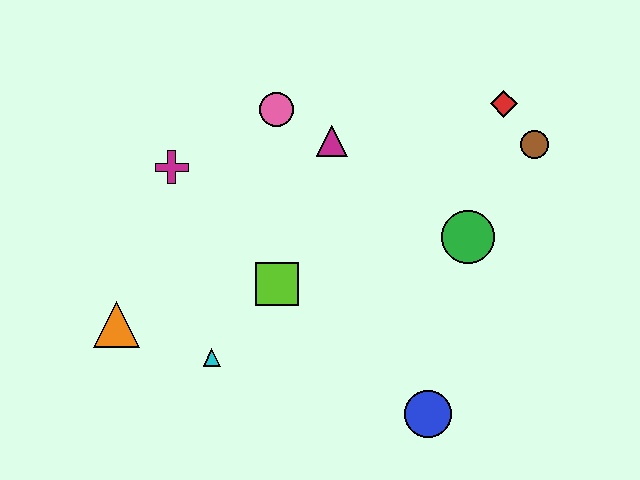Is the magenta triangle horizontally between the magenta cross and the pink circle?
No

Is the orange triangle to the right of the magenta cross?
No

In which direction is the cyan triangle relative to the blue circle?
The cyan triangle is to the left of the blue circle.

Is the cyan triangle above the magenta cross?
No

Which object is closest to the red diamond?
The brown circle is closest to the red diamond.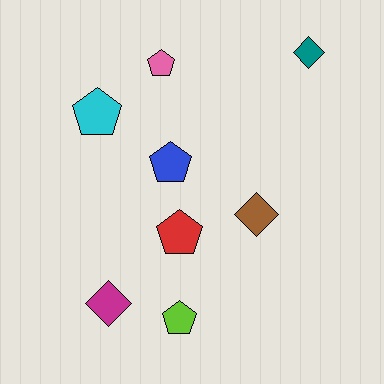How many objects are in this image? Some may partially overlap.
There are 8 objects.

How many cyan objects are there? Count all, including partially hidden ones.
There is 1 cyan object.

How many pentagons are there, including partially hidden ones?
There are 5 pentagons.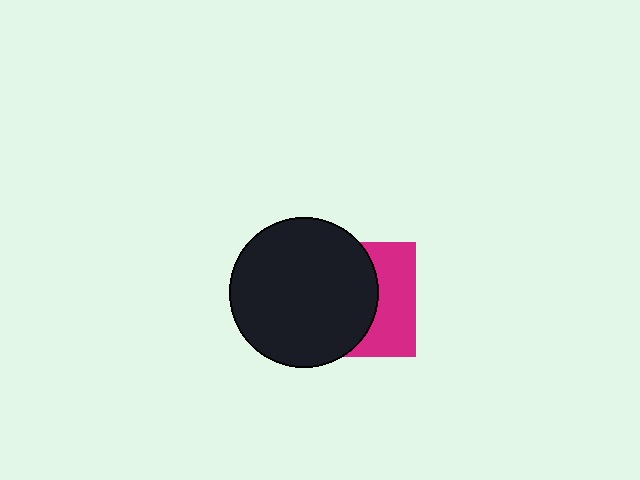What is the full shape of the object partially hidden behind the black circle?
The partially hidden object is a magenta square.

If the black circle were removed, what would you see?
You would see the complete magenta square.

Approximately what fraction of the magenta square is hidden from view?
Roughly 60% of the magenta square is hidden behind the black circle.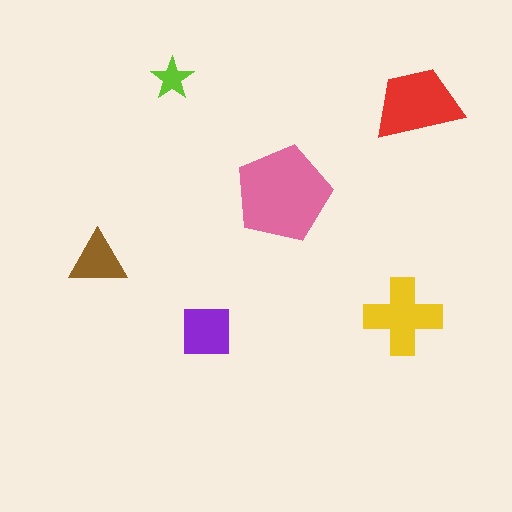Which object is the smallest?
The lime star.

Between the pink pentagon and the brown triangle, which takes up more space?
The pink pentagon.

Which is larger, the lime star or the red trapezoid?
The red trapezoid.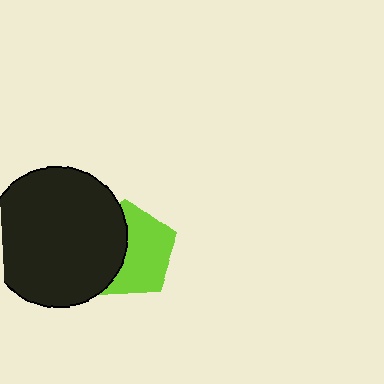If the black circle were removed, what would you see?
You would see the complete lime pentagon.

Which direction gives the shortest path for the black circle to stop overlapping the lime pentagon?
Moving left gives the shortest separation.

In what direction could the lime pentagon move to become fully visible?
The lime pentagon could move right. That would shift it out from behind the black circle entirely.